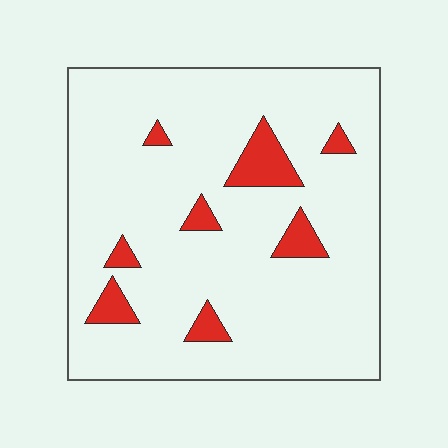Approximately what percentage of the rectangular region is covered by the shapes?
Approximately 10%.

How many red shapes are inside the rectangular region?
8.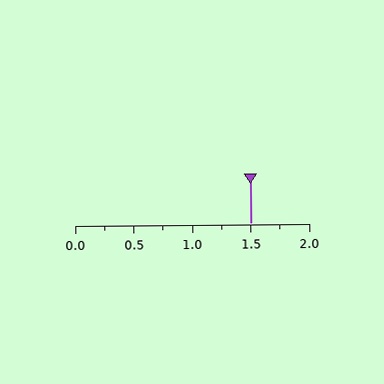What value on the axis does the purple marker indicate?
The marker indicates approximately 1.5.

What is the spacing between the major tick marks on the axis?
The major ticks are spaced 0.5 apart.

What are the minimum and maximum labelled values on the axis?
The axis runs from 0.0 to 2.0.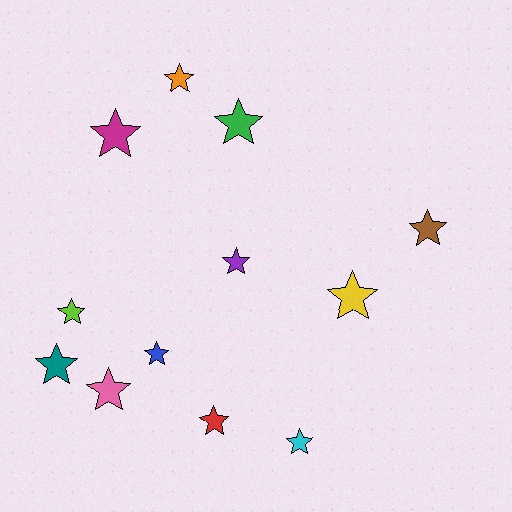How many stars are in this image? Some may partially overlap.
There are 12 stars.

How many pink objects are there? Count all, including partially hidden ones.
There is 1 pink object.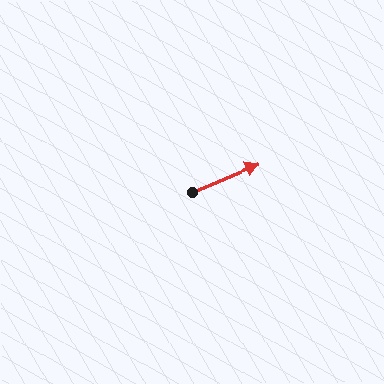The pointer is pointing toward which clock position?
Roughly 2 o'clock.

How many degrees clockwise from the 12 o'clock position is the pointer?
Approximately 68 degrees.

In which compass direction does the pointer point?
East.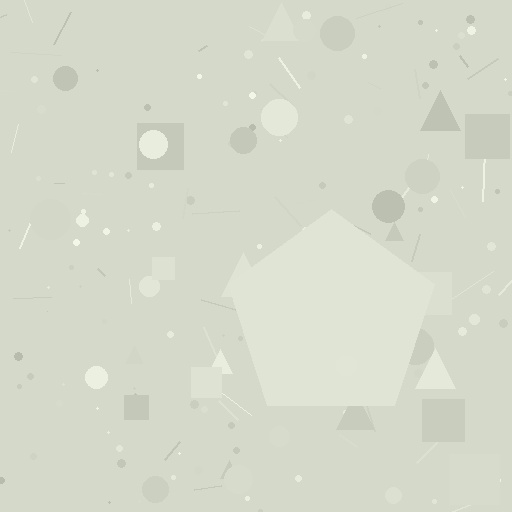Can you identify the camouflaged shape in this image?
The camouflaged shape is a pentagon.